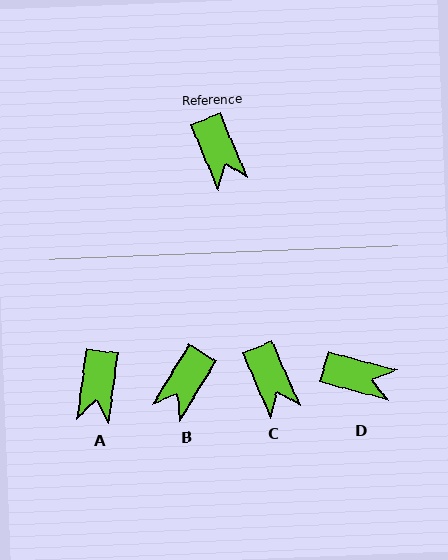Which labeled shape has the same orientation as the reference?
C.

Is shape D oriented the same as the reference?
No, it is off by about 52 degrees.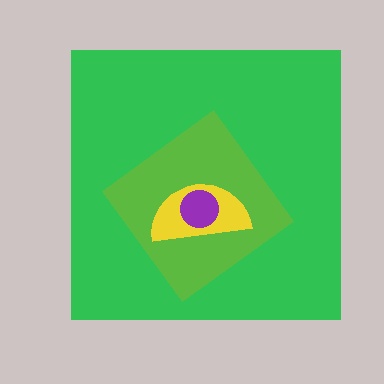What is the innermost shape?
The purple circle.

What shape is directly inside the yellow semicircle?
The purple circle.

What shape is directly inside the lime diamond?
The yellow semicircle.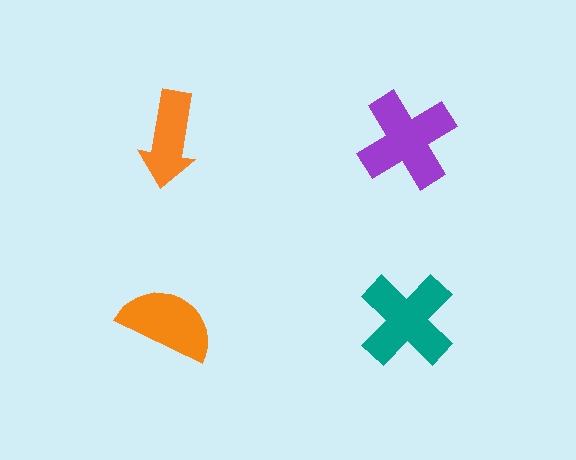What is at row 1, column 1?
An orange arrow.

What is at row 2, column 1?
An orange semicircle.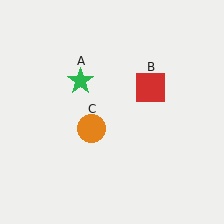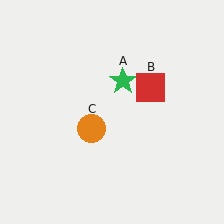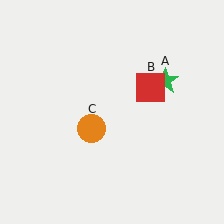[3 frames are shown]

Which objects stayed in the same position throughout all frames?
Red square (object B) and orange circle (object C) remained stationary.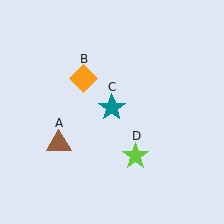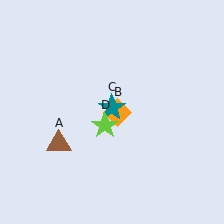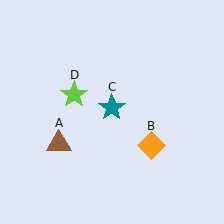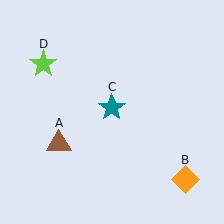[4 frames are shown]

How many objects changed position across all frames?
2 objects changed position: orange diamond (object B), lime star (object D).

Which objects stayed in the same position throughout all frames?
Brown triangle (object A) and teal star (object C) remained stationary.